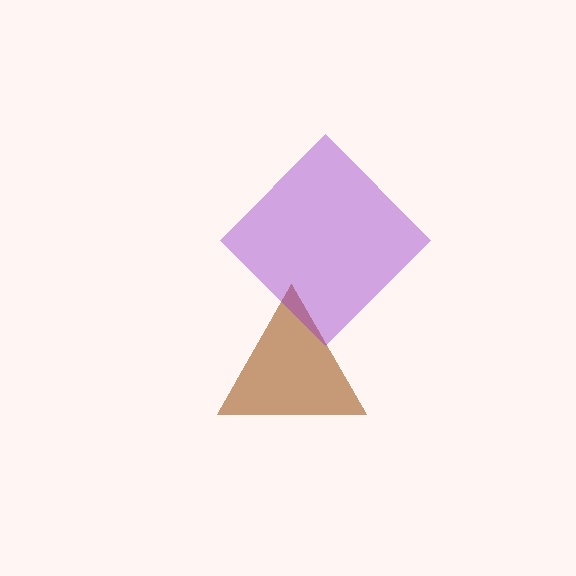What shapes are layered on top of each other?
The layered shapes are: a brown triangle, a purple diamond.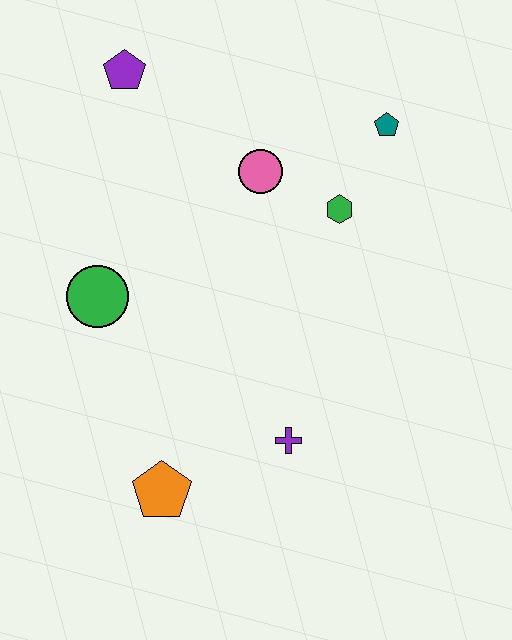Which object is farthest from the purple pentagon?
The orange pentagon is farthest from the purple pentagon.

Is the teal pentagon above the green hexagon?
Yes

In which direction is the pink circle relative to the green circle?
The pink circle is to the right of the green circle.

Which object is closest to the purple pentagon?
The pink circle is closest to the purple pentagon.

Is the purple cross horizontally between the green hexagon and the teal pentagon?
No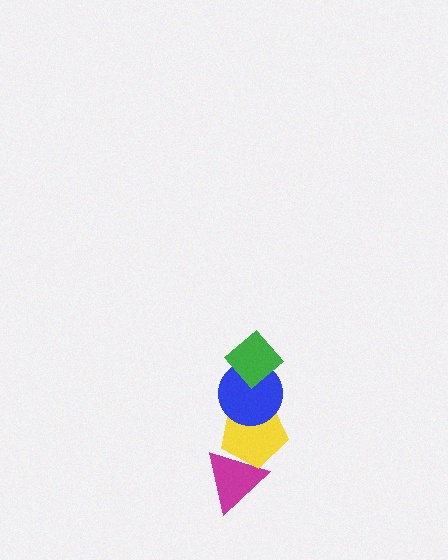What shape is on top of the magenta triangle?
The yellow pentagon is on top of the magenta triangle.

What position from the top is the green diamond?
The green diamond is 1st from the top.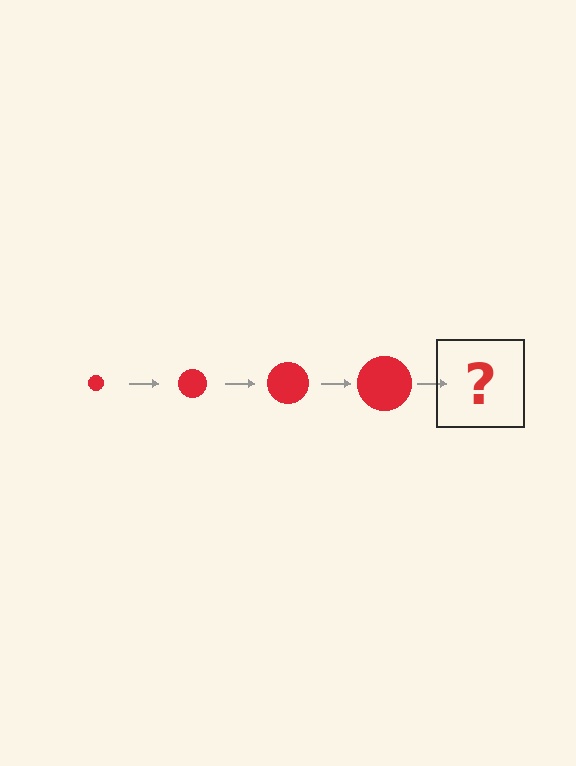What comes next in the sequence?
The next element should be a red circle, larger than the previous one.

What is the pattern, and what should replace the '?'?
The pattern is that the circle gets progressively larger each step. The '?' should be a red circle, larger than the previous one.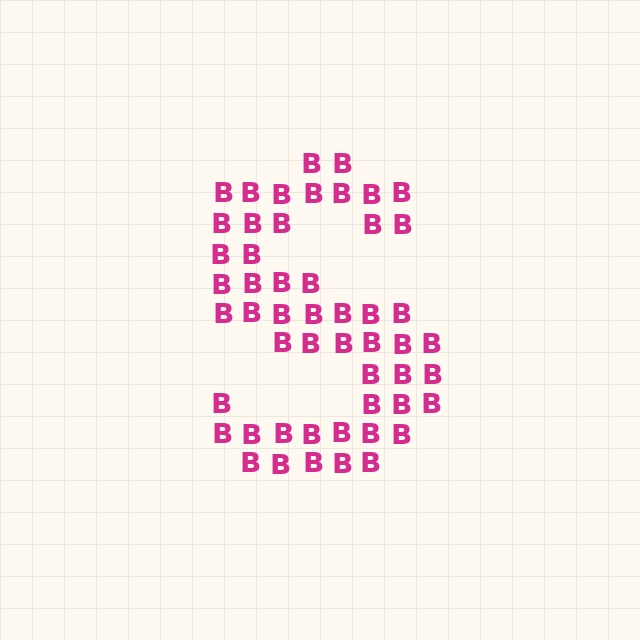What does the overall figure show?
The overall figure shows the letter S.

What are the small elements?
The small elements are letter B's.